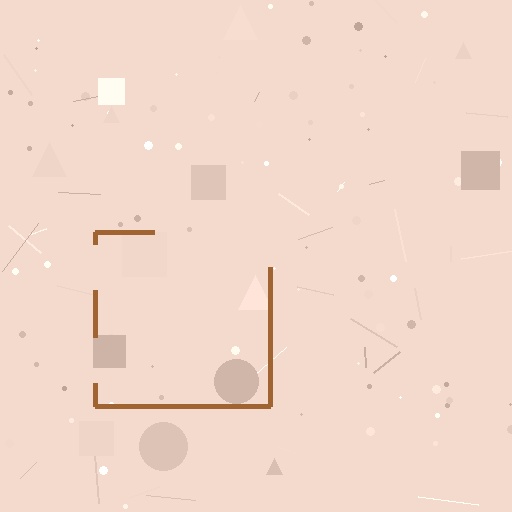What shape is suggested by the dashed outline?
The dashed outline suggests a square.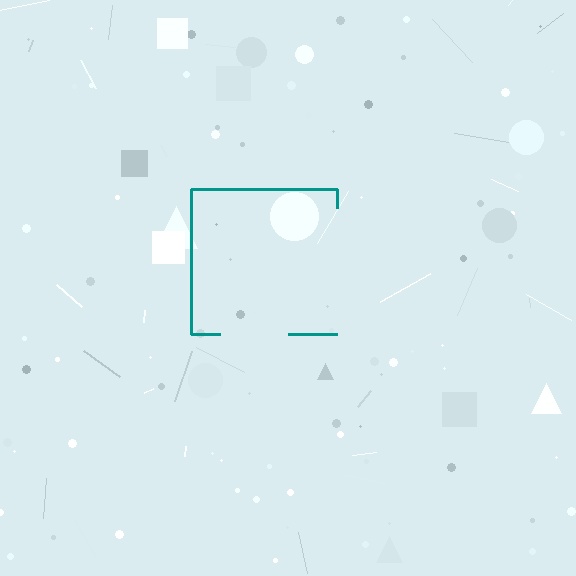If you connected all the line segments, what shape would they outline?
They would outline a square.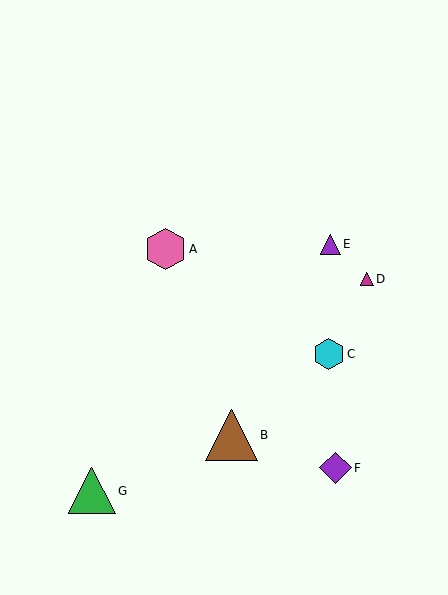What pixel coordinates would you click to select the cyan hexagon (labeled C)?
Click at (329, 354) to select the cyan hexagon C.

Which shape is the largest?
The brown triangle (labeled B) is the largest.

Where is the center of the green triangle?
The center of the green triangle is at (92, 491).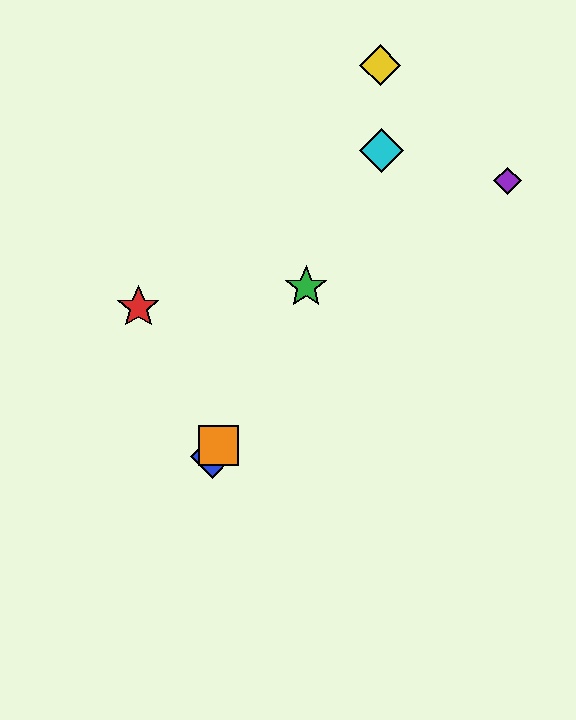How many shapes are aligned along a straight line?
4 shapes (the blue diamond, the green star, the orange square, the cyan diamond) are aligned along a straight line.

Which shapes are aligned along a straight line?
The blue diamond, the green star, the orange square, the cyan diamond are aligned along a straight line.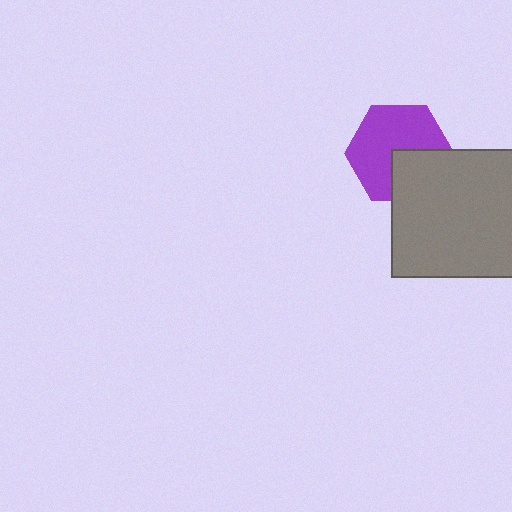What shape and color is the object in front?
The object in front is a gray square.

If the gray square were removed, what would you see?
You would see the complete purple hexagon.